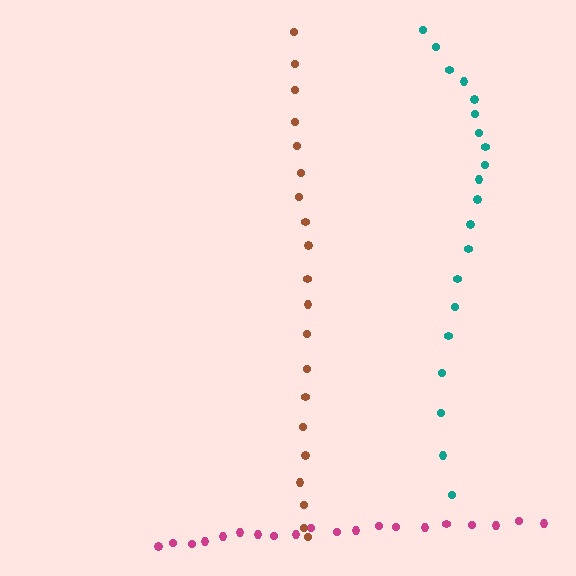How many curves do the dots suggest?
There are 3 distinct paths.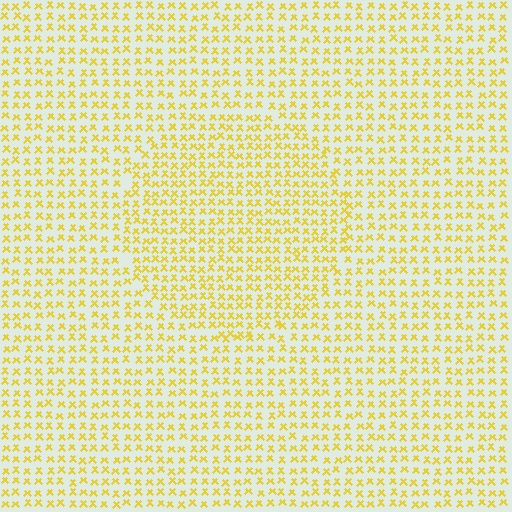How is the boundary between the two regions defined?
The boundary is defined by a change in element density (approximately 1.4x ratio). All elements are the same color, size, and shape.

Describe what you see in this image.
The image contains small yellow elements arranged at two different densities. A circle-shaped region is visible where the elements are more densely packed than the surrounding area.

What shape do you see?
I see a circle.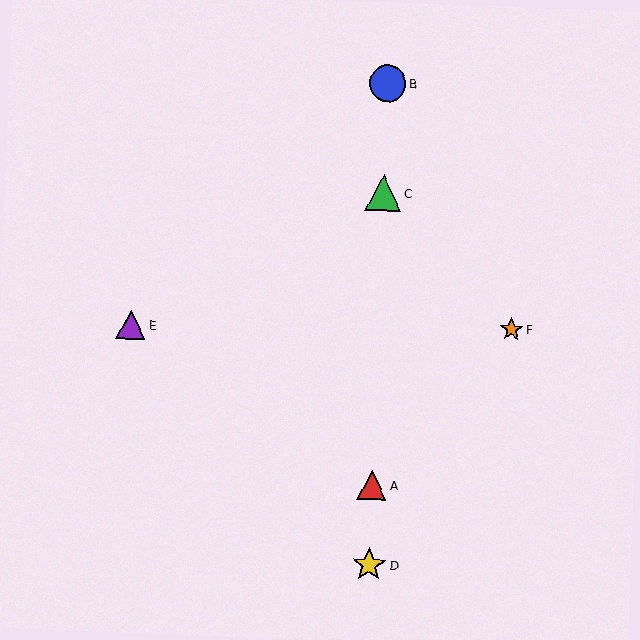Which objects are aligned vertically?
Objects A, B, C, D are aligned vertically.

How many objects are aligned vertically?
4 objects (A, B, C, D) are aligned vertically.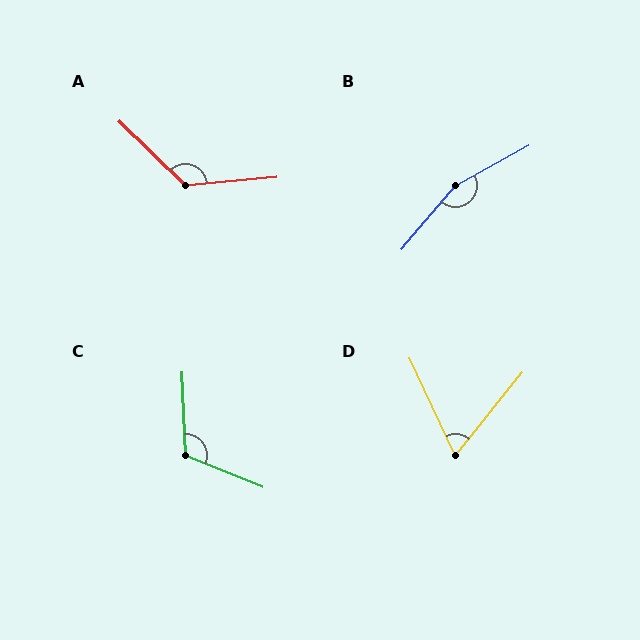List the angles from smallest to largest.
D (64°), C (115°), A (131°), B (159°).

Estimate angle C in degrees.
Approximately 115 degrees.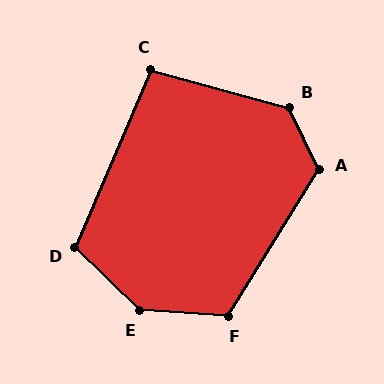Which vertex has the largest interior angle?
E, at approximately 139 degrees.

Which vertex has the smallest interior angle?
C, at approximately 98 degrees.